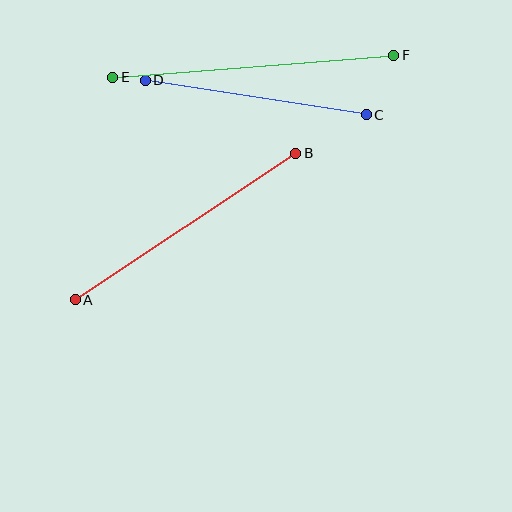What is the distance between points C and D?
The distance is approximately 224 pixels.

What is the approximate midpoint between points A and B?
The midpoint is at approximately (185, 227) pixels.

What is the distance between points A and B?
The distance is approximately 265 pixels.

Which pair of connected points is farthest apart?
Points E and F are farthest apart.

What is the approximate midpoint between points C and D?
The midpoint is at approximately (256, 98) pixels.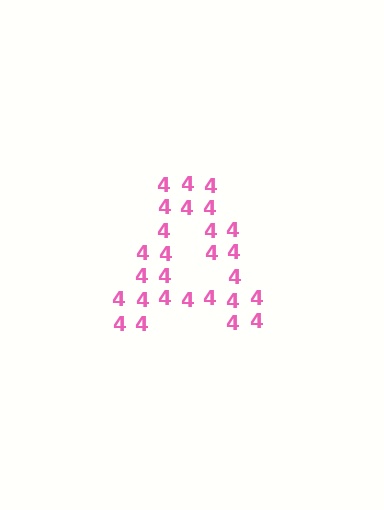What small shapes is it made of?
It is made of small digit 4's.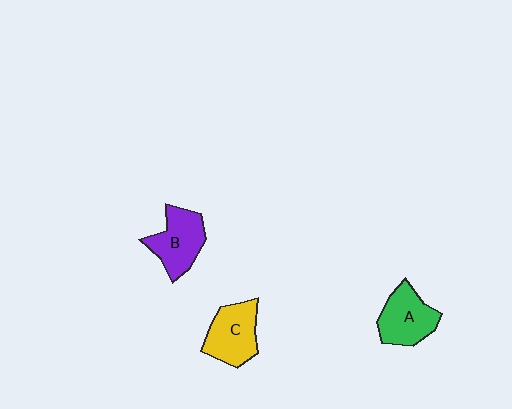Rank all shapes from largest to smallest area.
From largest to smallest: B (purple), C (yellow), A (green).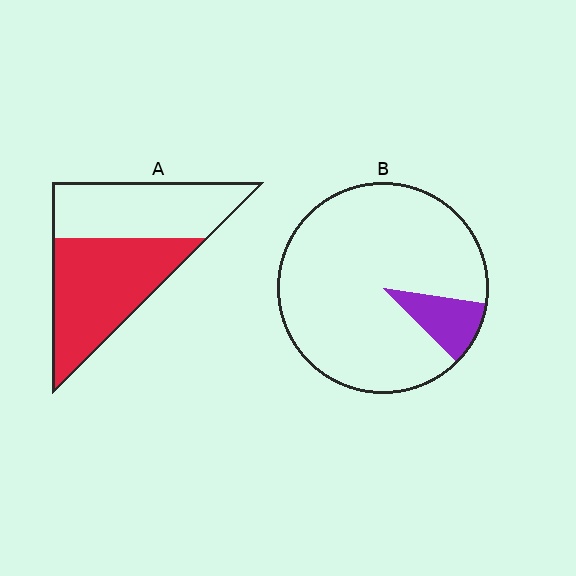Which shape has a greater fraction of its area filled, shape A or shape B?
Shape A.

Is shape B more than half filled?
No.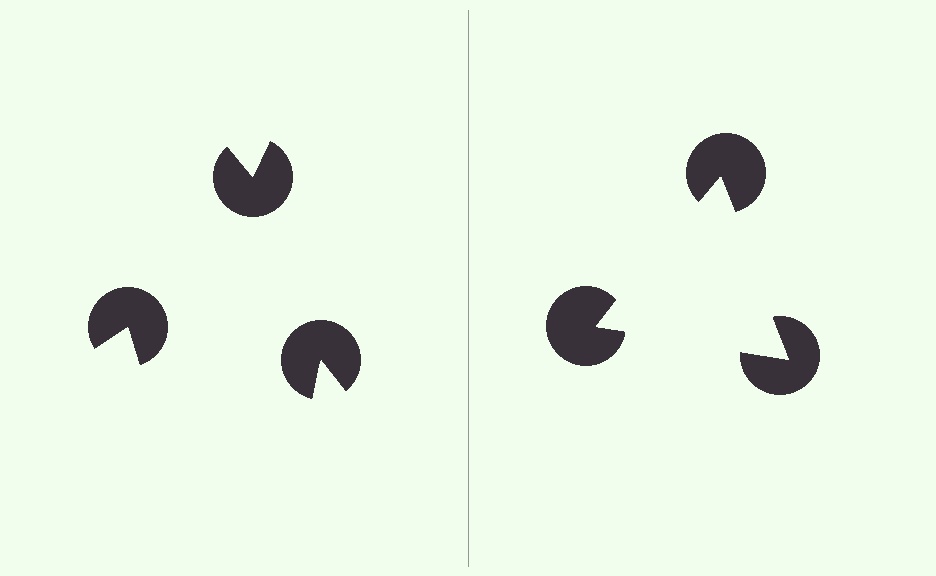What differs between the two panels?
The pac-man discs are positioned identically on both sides; only the wedge orientations differ. On the right they align to a triangle; on the left they are misaligned.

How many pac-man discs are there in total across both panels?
6 — 3 on each side.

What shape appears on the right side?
An illusory triangle.